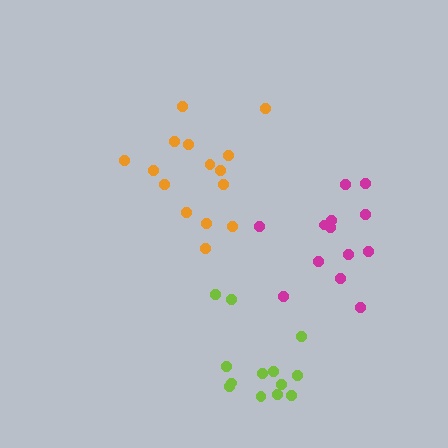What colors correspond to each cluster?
The clusters are colored: orange, lime, magenta.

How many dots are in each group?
Group 1: 15 dots, Group 2: 13 dots, Group 3: 13 dots (41 total).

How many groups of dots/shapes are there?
There are 3 groups.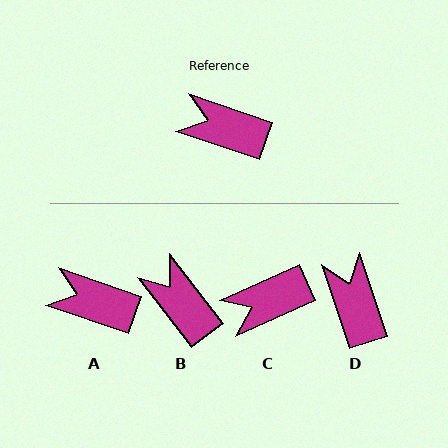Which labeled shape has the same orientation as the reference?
A.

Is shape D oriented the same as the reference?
No, it is off by about 53 degrees.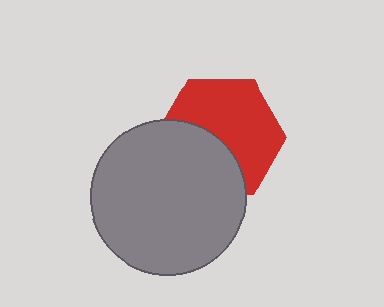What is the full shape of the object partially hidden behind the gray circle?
The partially hidden object is a red hexagon.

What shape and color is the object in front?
The object in front is a gray circle.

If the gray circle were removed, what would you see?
You would see the complete red hexagon.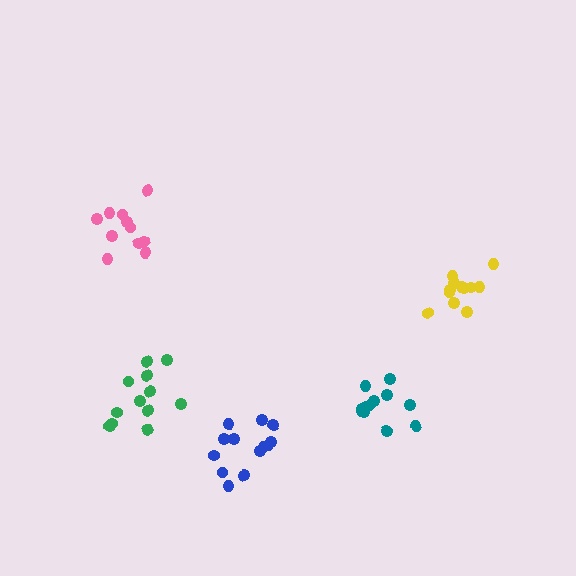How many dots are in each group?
Group 1: 12 dots, Group 2: 11 dots, Group 3: 12 dots, Group 4: 13 dots, Group 5: 12 dots (60 total).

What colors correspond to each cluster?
The clusters are colored: yellow, pink, teal, blue, green.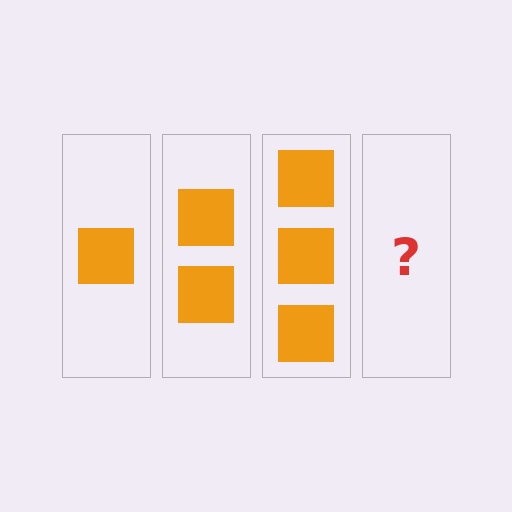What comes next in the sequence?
The next element should be 4 squares.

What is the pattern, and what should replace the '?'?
The pattern is that each step adds one more square. The '?' should be 4 squares.